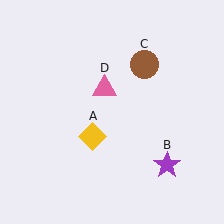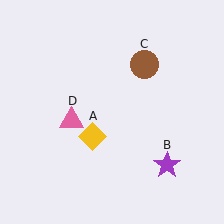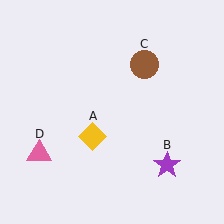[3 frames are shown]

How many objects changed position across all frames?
1 object changed position: pink triangle (object D).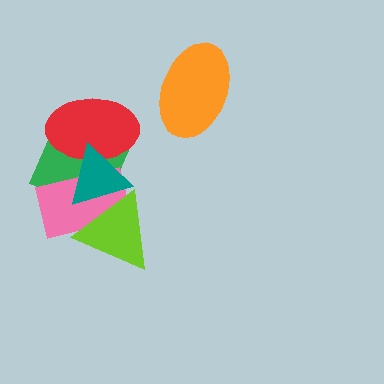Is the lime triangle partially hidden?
Yes, it is partially covered by another shape.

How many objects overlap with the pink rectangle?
4 objects overlap with the pink rectangle.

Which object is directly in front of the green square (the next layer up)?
The pink rectangle is directly in front of the green square.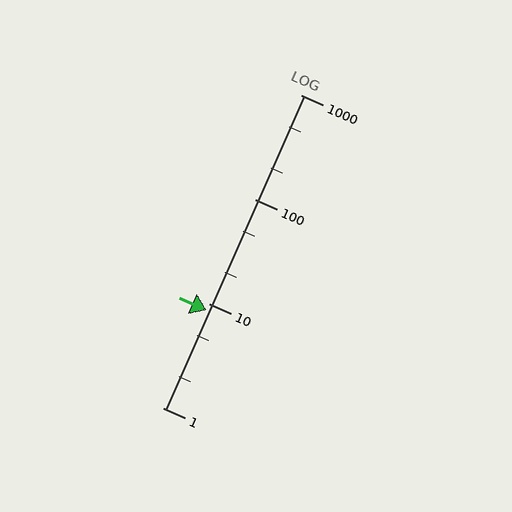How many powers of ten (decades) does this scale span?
The scale spans 3 decades, from 1 to 1000.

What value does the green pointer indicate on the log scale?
The pointer indicates approximately 8.6.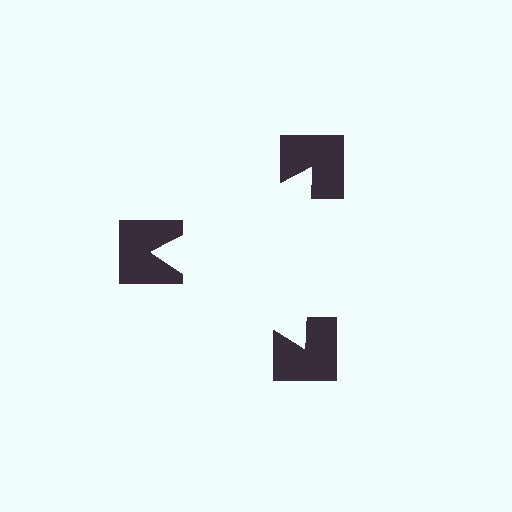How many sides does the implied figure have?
3 sides.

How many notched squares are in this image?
There are 3 — one at each vertex of the illusory triangle.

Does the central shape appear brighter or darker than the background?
It typically appears slightly brighter than the background, even though no actual brightness change is drawn.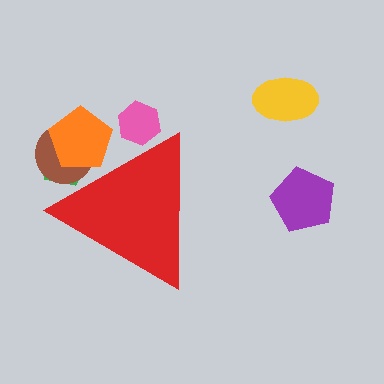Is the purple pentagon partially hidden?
No, the purple pentagon is fully visible.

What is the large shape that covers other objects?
A red triangle.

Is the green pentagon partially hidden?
Yes, the green pentagon is partially hidden behind the red triangle.